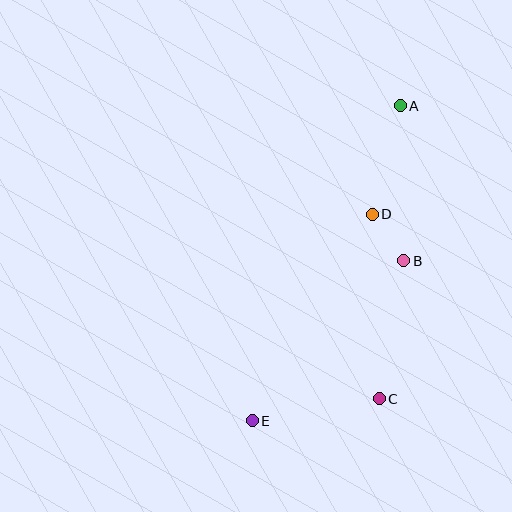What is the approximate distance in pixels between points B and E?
The distance between B and E is approximately 220 pixels.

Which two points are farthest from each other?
Points A and E are farthest from each other.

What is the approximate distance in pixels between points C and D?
The distance between C and D is approximately 184 pixels.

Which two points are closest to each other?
Points B and D are closest to each other.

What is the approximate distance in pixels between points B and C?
The distance between B and C is approximately 140 pixels.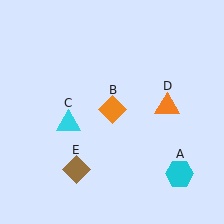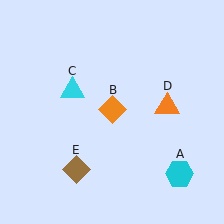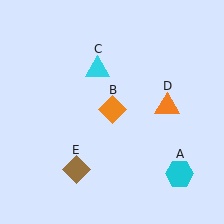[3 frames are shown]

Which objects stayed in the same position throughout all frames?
Cyan hexagon (object A) and orange diamond (object B) and orange triangle (object D) and brown diamond (object E) remained stationary.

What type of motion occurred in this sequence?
The cyan triangle (object C) rotated clockwise around the center of the scene.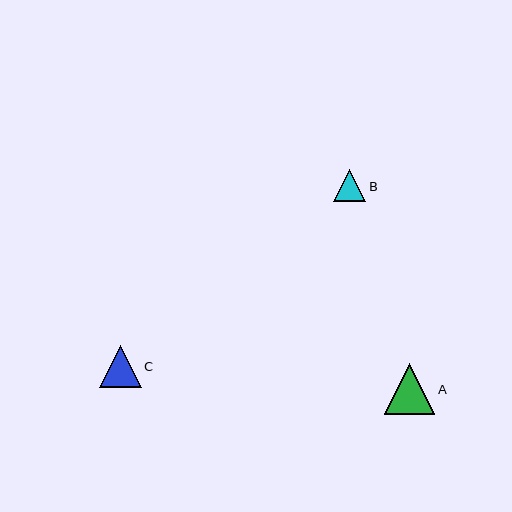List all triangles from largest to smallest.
From largest to smallest: A, C, B.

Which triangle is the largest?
Triangle A is the largest with a size of approximately 50 pixels.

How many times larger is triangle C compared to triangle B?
Triangle C is approximately 1.3 times the size of triangle B.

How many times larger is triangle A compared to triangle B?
Triangle A is approximately 1.6 times the size of triangle B.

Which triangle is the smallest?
Triangle B is the smallest with a size of approximately 32 pixels.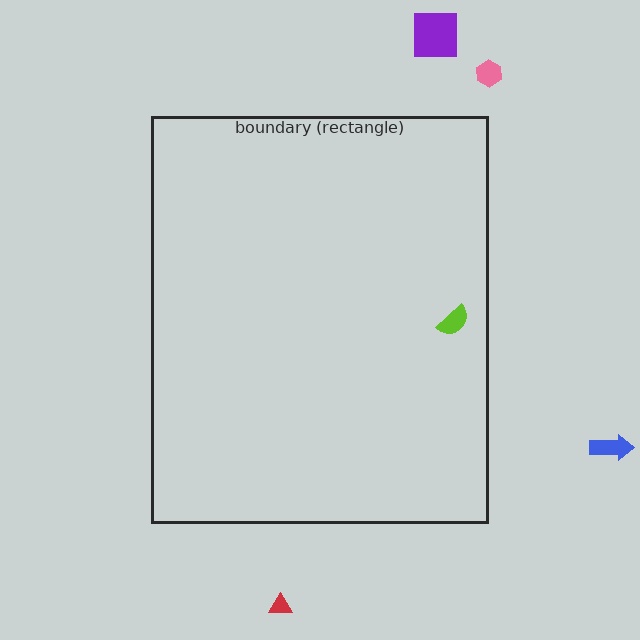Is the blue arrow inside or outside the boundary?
Outside.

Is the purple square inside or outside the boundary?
Outside.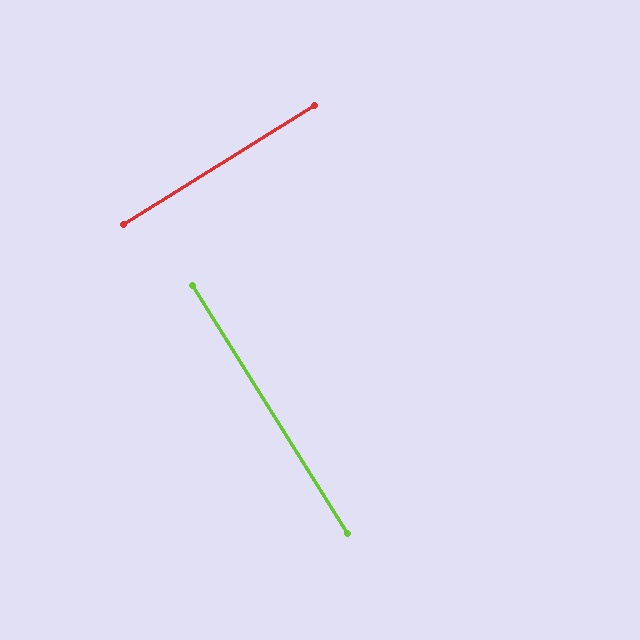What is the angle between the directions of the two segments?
Approximately 90 degrees.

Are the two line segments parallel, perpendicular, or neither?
Perpendicular — they meet at approximately 90°.